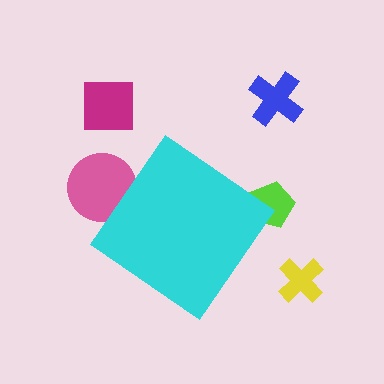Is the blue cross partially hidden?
No, the blue cross is fully visible.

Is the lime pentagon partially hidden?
Yes, the lime pentagon is partially hidden behind the cyan diamond.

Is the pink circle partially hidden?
Yes, the pink circle is partially hidden behind the cyan diamond.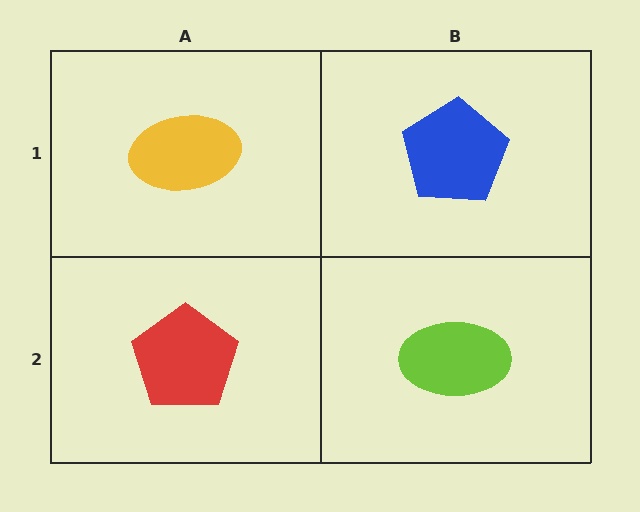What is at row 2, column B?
A lime ellipse.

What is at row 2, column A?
A red pentagon.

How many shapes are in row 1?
2 shapes.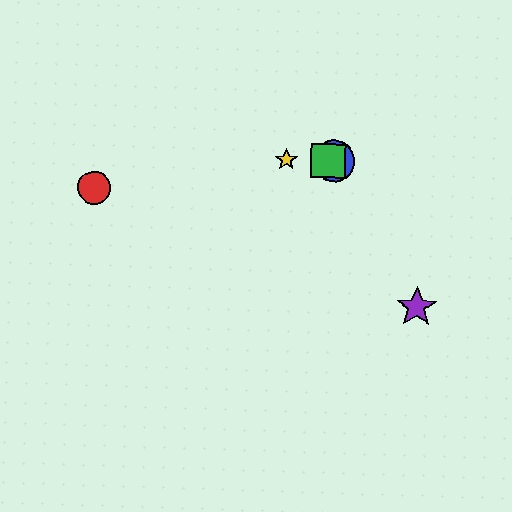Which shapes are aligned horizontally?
The blue circle, the green square, the yellow star are aligned horizontally.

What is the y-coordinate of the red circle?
The red circle is at y≈188.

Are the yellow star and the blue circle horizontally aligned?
Yes, both are at y≈159.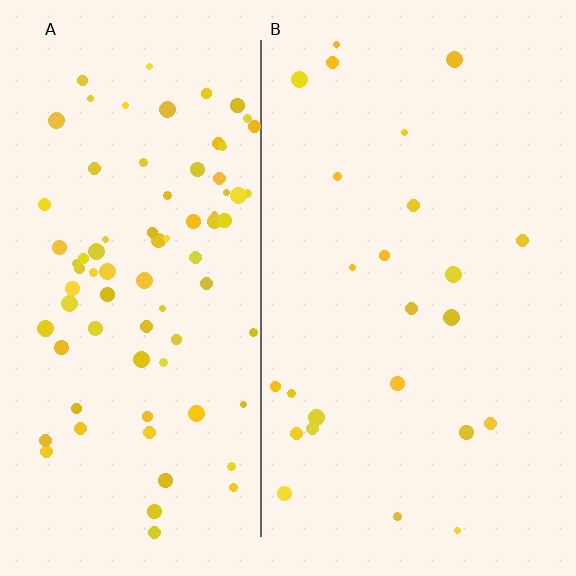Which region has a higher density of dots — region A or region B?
A (the left).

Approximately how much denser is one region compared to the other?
Approximately 3.3× — region A over region B.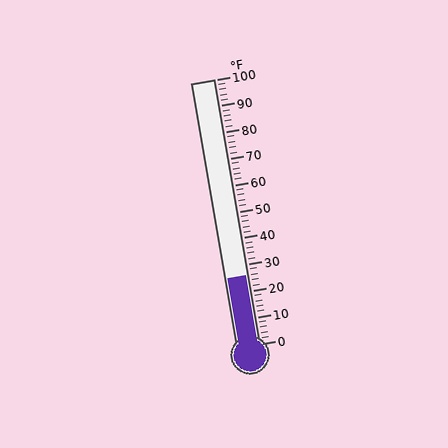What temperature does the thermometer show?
The thermometer shows approximately 26°F.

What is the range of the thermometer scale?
The thermometer scale ranges from 0°F to 100°F.